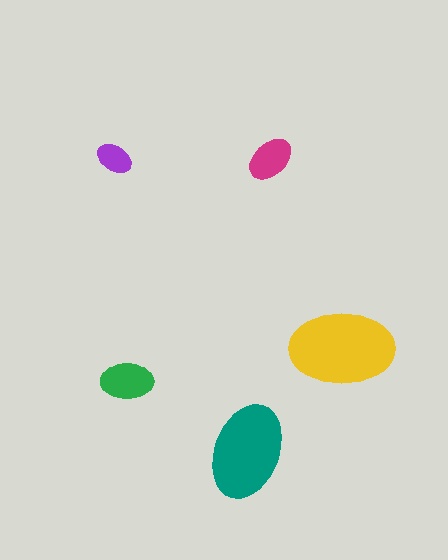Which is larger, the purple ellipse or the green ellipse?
The green one.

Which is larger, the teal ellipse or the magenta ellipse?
The teal one.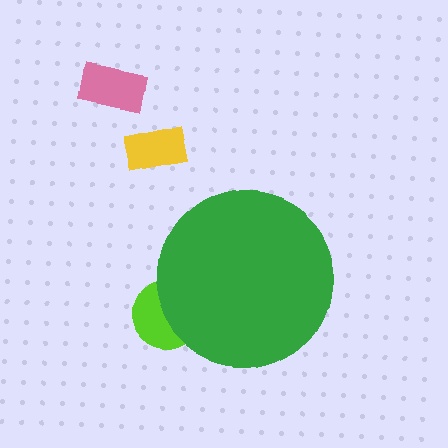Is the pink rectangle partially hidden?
No, the pink rectangle is fully visible.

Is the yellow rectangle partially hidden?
No, the yellow rectangle is fully visible.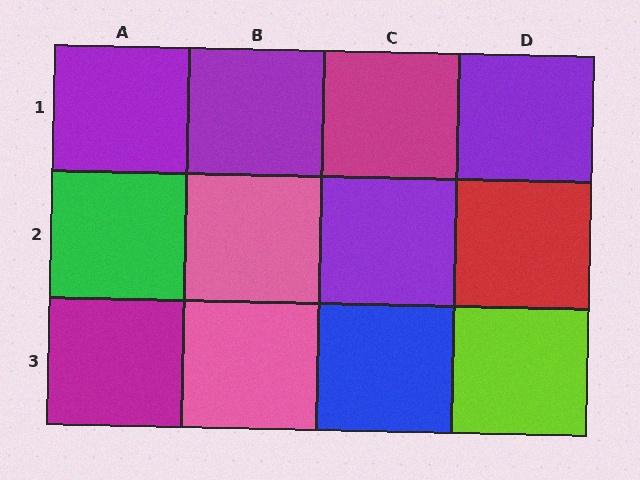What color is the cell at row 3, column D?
Lime.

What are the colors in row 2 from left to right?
Green, pink, purple, red.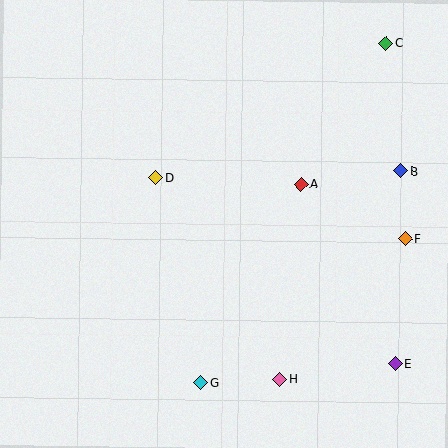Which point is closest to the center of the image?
Point D at (155, 178) is closest to the center.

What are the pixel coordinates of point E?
Point E is at (395, 364).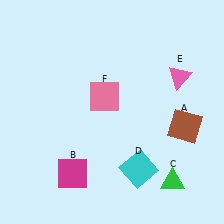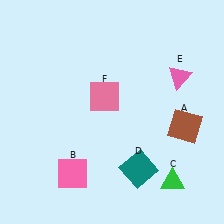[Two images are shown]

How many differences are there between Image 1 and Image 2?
There are 2 differences between the two images.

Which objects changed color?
B changed from magenta to pink. D changed from cyan to teal.